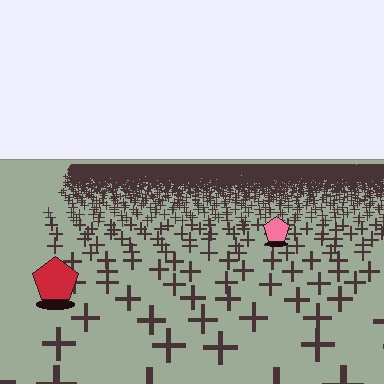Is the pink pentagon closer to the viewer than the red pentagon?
No. The red pentagon is closer — you can tell from the texture gradient: the ground texture is coarser near it.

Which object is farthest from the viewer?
The pink pentagon is farthest from the viewer. It appears smaller and the ground texture around it is denser.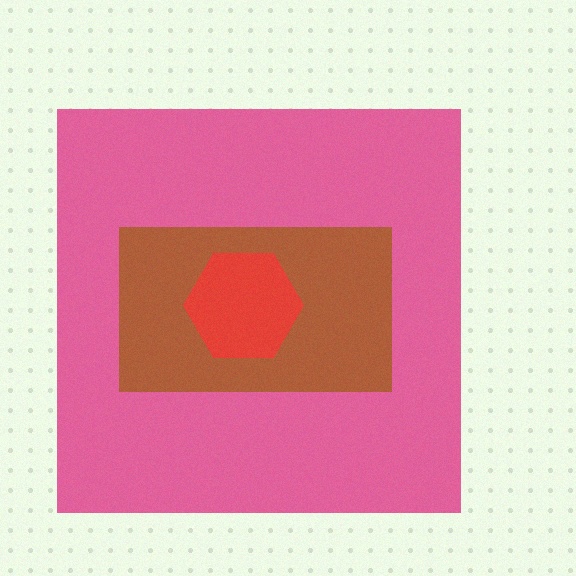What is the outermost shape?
The pink square.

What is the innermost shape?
The red hexagon.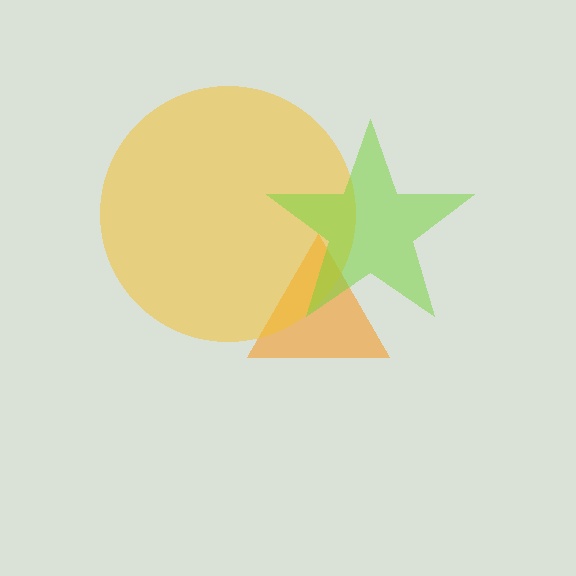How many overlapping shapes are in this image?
There are 3 overlapping shapes in the image.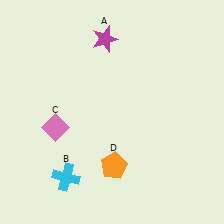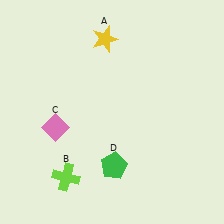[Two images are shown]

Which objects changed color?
A changed from magenta to yellow. B changed from cyan to lime. D changed from orange to green.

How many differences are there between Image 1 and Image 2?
There are 3 differences between the two images.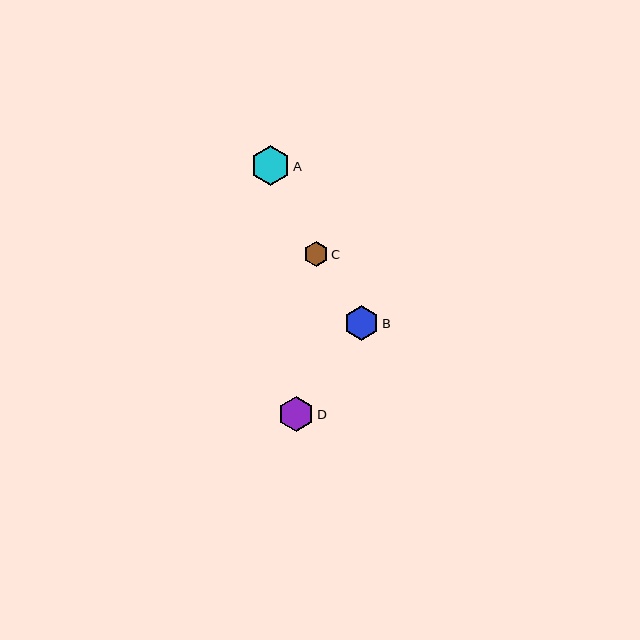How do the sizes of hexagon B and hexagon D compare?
Hexagon B and hexagon D are approximately the same size.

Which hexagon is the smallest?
Hexagon C is the smallest with a size of approximately 24 pixels.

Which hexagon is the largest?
Hexagon A is the largest with a size of approximately 40 pixels.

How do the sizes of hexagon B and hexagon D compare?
Hexagon B and hexagon D are approximately the same size.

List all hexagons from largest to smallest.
From largest to smallest: A, B, D, C.